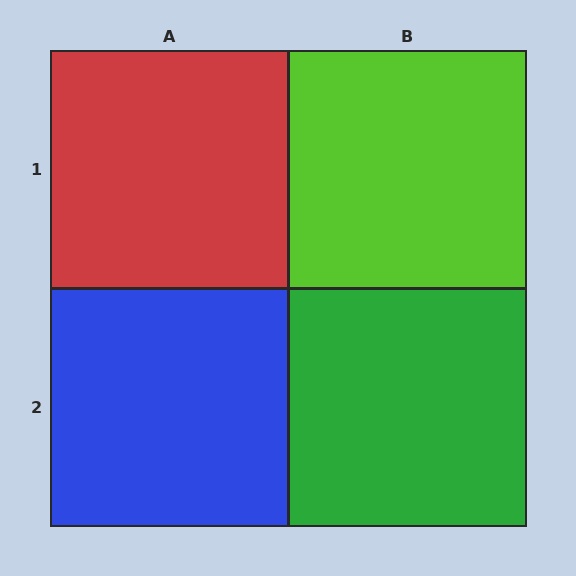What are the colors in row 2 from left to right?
Blue, green.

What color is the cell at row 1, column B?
Lime.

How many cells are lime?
1 cell is lime.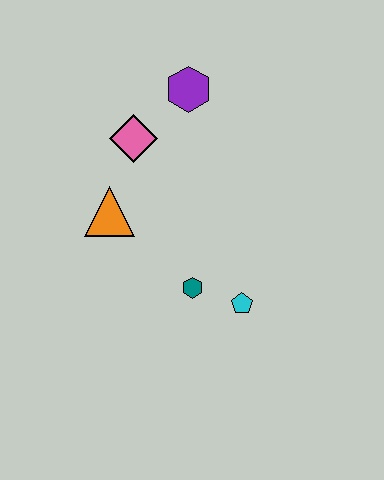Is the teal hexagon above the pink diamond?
No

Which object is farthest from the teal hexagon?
The purple hexagon is farthest from the teal hexagon.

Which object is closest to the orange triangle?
The pink diamond is closest to the orange triangle.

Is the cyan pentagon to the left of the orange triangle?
No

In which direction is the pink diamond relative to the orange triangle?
The pink diamond is above the orange triangle.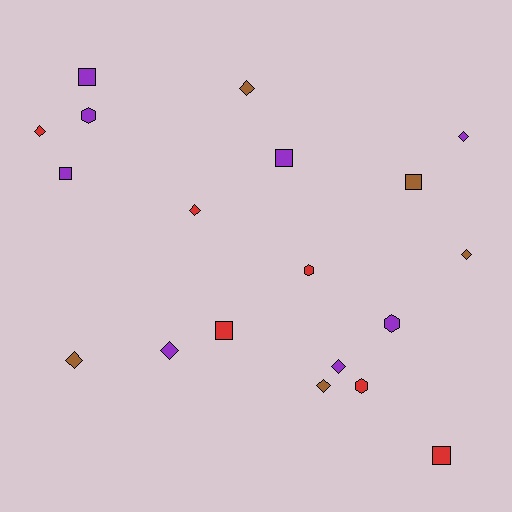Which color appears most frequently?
Purple, with 8 objects.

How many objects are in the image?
There are 19 objects.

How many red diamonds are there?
There are 2 red diamonds.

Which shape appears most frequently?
Diamond, with 9 objects.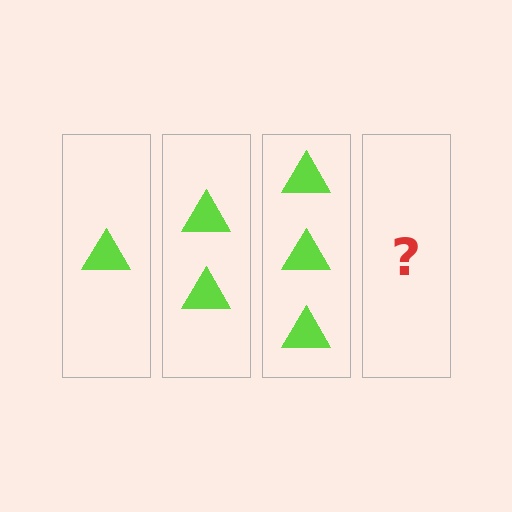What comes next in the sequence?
The next element should be 4 triangles.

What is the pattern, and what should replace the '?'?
The pattern is that each step adds one more triangle. The '?' should be 4 triangles.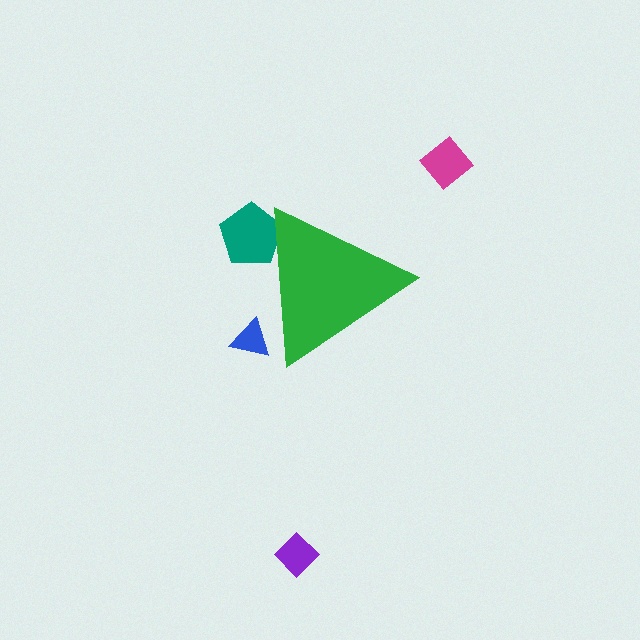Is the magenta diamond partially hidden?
No, the magenta diamond is fully visible.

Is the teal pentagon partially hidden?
Yes, the teal pentagon is partially hidden behind the green triangle.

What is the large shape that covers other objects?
A green triangle.